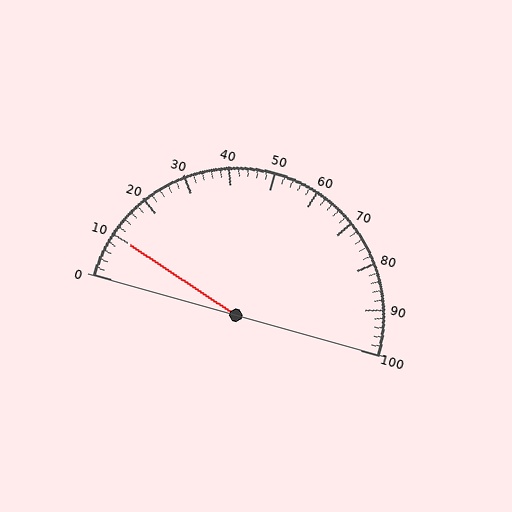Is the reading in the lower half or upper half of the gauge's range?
The reading is in the lower half of the range (0 to 100).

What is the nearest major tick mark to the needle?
The nearest major tick mark is 10.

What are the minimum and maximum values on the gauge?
The gauge ranges from 0 to 100.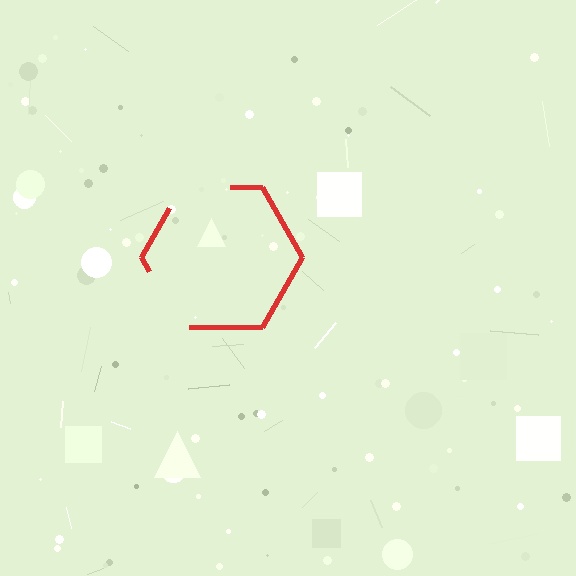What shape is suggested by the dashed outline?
The dashed outline suggests a hexagon.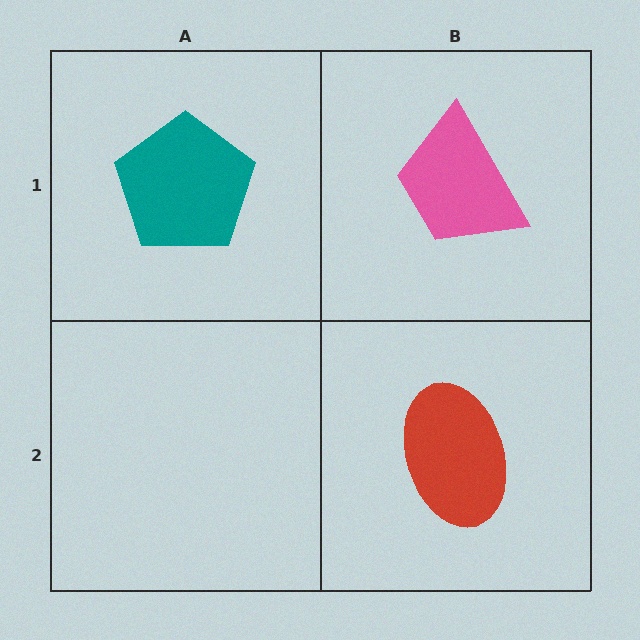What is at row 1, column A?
A teal pentagon.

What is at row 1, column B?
A pink trapezoid.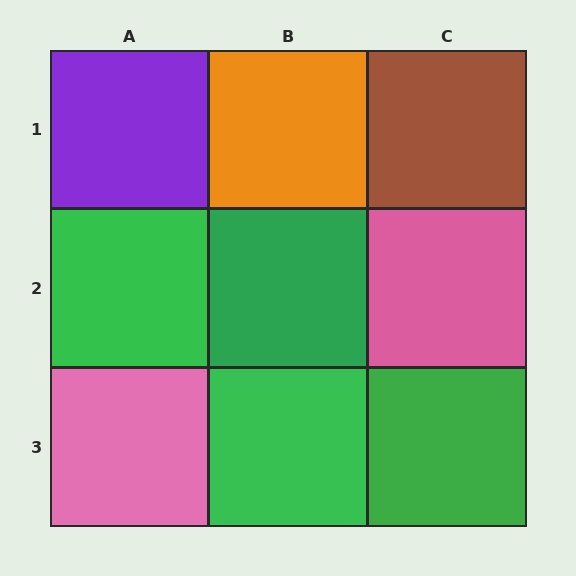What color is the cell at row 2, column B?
Green.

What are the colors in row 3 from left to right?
Pink, green, green.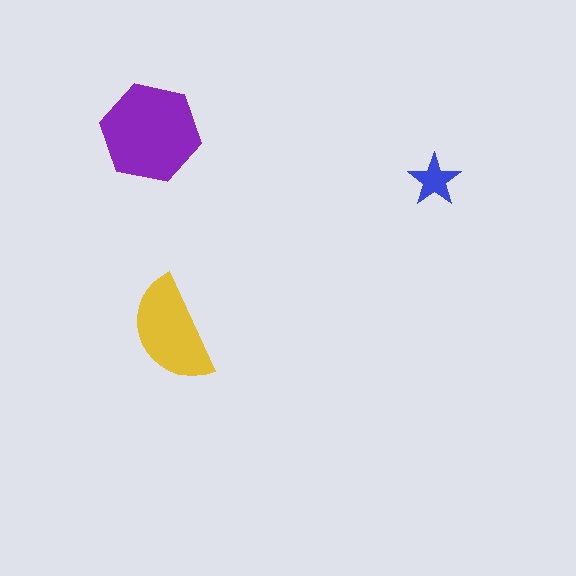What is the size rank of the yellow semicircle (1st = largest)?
2nd.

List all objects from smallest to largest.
The blue star, the yellow semicircle, the purple hexagon.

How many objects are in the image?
There are 3 objects in the image.